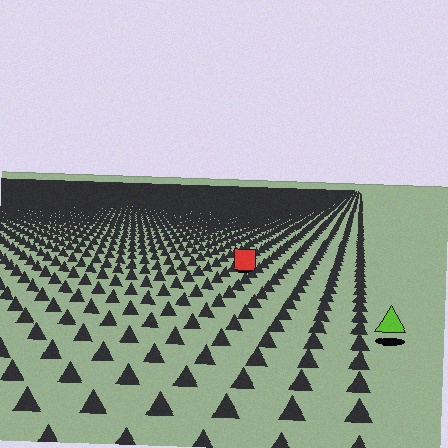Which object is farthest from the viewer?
The red square is farthest from the viewer. It appears smaller and the ground texture around it is denser.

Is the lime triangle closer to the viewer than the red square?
Yes. The lime triangle is closer — you can tell from the texture gradient: the ground texture is coarser near it.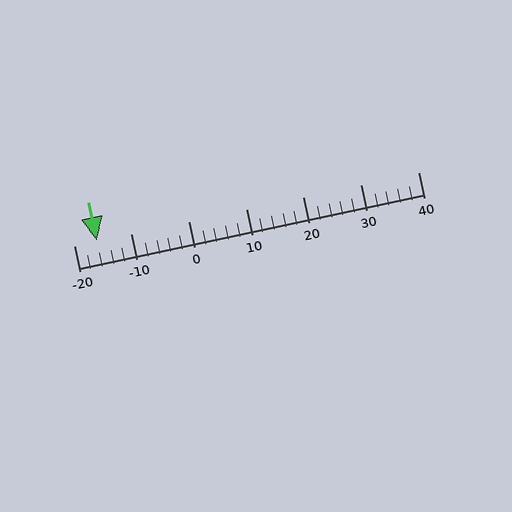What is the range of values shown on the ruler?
The ruler shows values from -20 to 40.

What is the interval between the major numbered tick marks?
The major tick marks are spaced 10 units apart.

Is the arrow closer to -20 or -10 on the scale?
The arrow is closer to -20.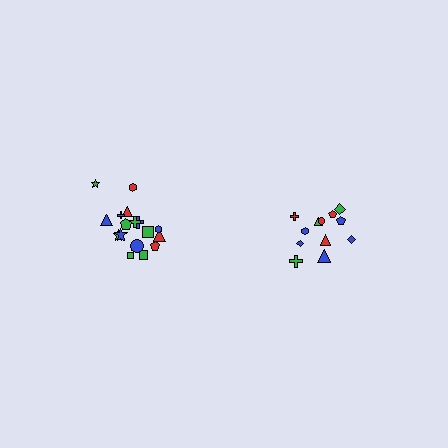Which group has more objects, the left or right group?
The left group.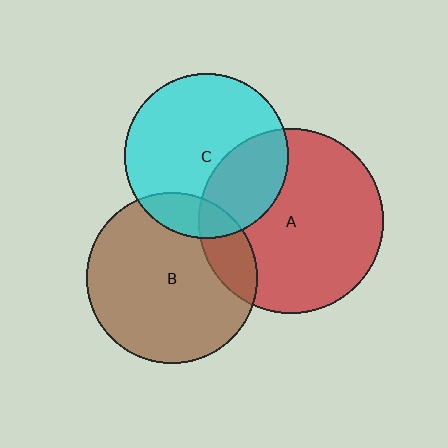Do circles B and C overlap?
Yes.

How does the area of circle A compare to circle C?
Approximately 1.3 times.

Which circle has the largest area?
Circle A (red).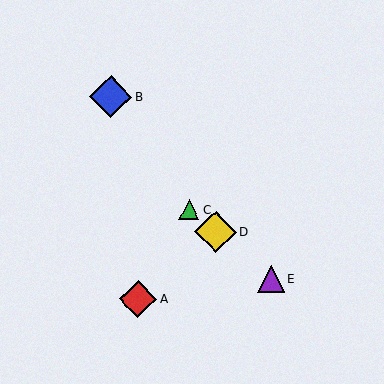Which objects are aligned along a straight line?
Objects C, D, E are aligned along a straight line.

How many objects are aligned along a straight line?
3 objects (C, D, E) are aligned along a straight line.